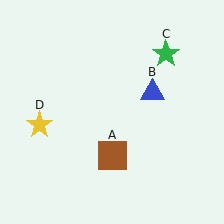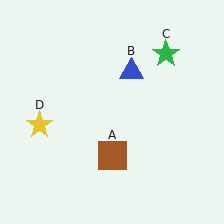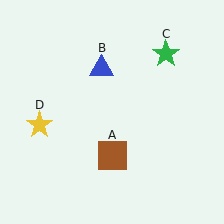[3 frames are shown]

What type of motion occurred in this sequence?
The blue triangle (object B) rotated counterclockwise around the center of the scene.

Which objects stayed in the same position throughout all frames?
Brown square (object A) and green star (object C) and yellow star (object D) remained stationary.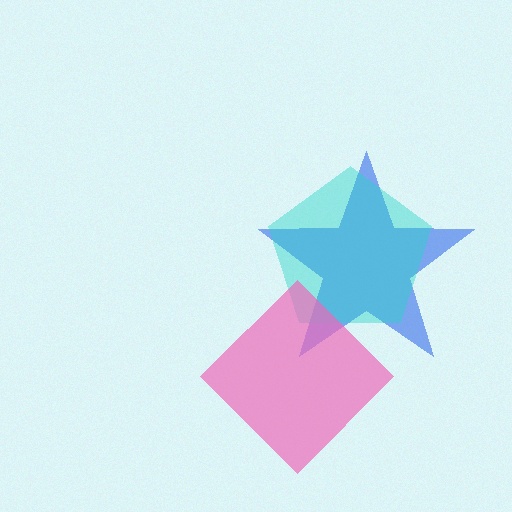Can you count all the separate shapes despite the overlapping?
Yes, there are 3 separate shapes.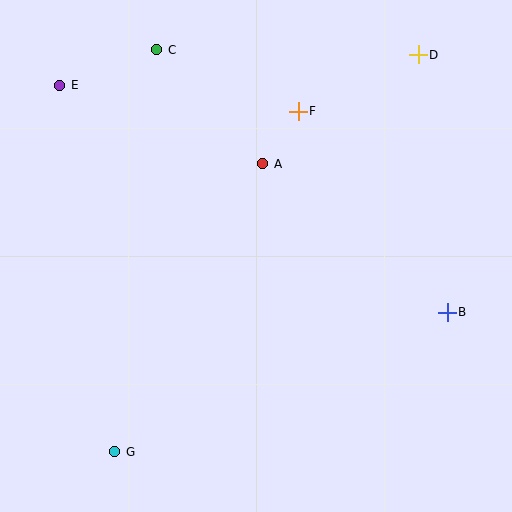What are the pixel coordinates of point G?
Point G is at (115, 452).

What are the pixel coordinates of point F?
Point F is at (298, 111).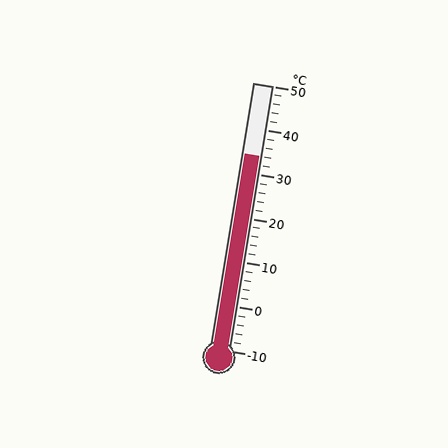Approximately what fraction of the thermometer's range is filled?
The thermometer is filled to approximately 75% of its range.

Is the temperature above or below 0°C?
The temperature is above 0°C.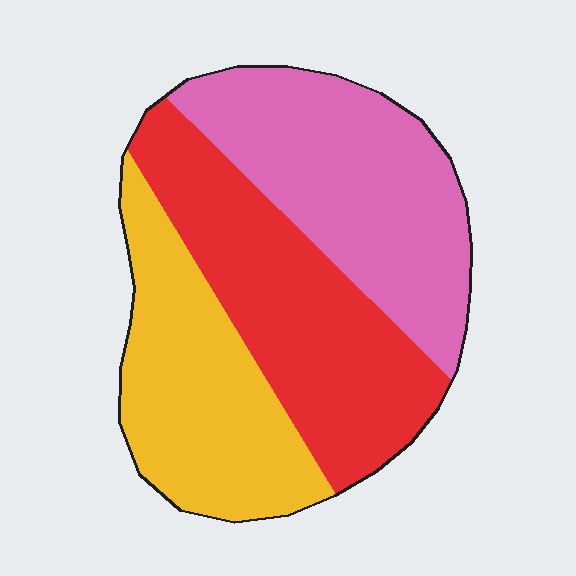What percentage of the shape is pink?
Pink takes up between a third and a half of the shape.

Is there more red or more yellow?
Red.